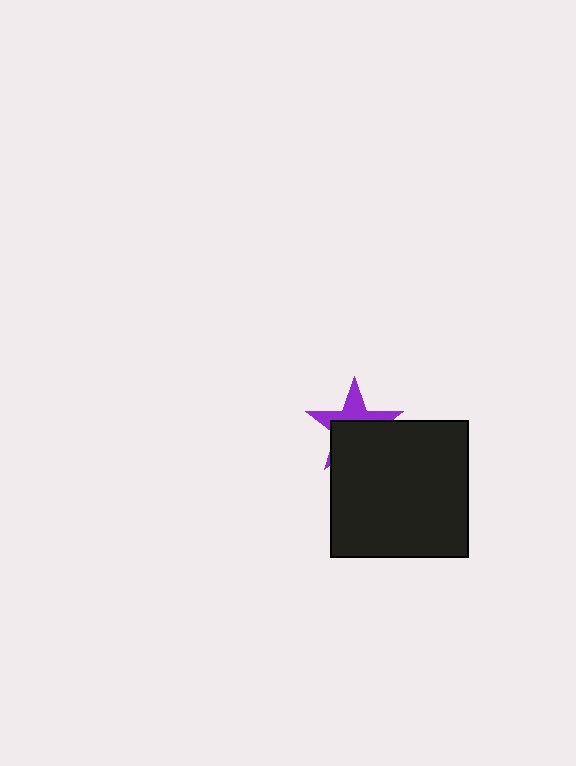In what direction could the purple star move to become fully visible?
The purple star could move up. That would shift it out from behind the black square entirely.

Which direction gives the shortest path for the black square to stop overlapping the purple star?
Moving down gives the shortest separation.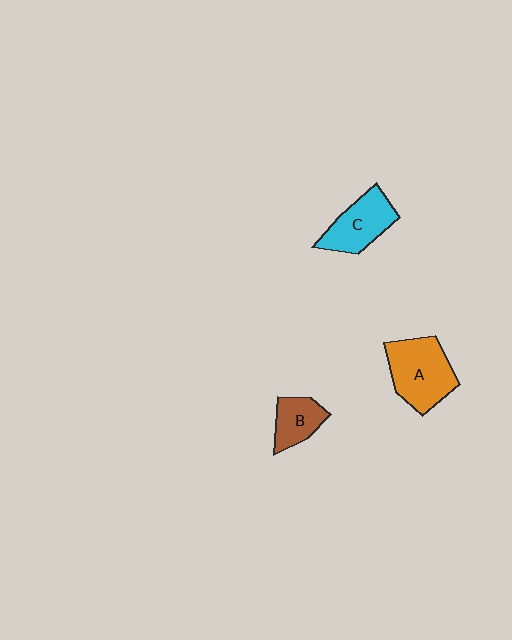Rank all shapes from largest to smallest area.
From largest to smallest: A (orange), C (cyan), B (brown).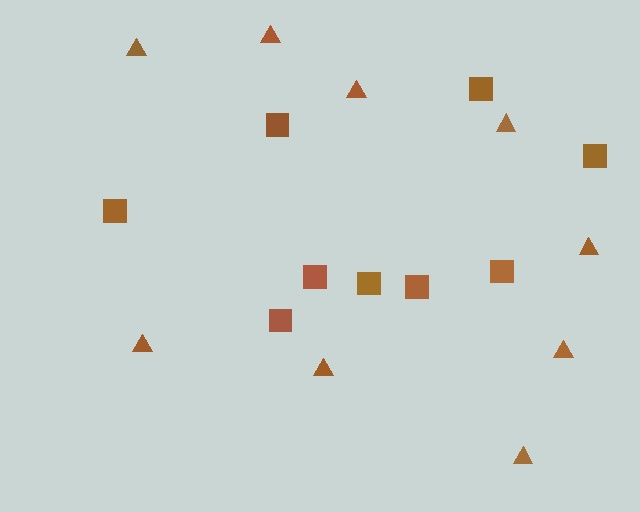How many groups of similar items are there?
There are 2 groups: one group of squares (9) and one group of triangles (9).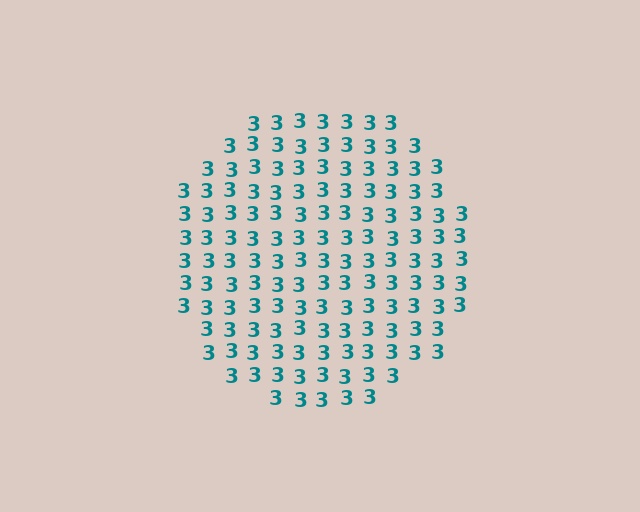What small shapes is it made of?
It is made of small digit 3's.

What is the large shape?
The large shape is a circle.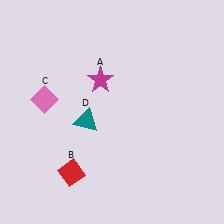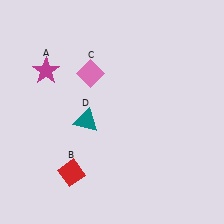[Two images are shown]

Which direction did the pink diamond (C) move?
The pink diamond (C) moved right.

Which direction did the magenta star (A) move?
The magenta star (A) moved left.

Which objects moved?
The objects that moved are: the magenta star (A), the pink diamond (C).